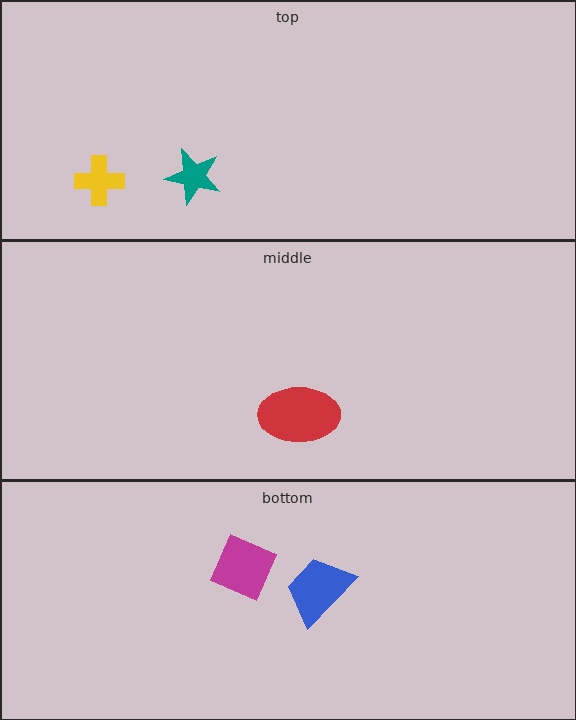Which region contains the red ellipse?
The middle region.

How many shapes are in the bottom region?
2.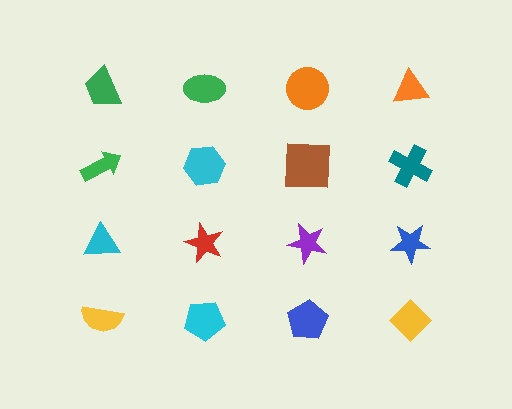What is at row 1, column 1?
A green trapezoid.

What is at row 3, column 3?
A purple star.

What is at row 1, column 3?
An orange circle.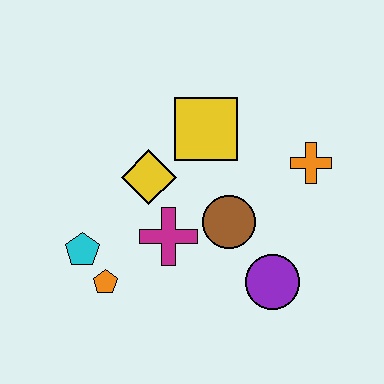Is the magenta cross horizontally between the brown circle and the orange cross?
No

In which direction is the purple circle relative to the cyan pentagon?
The purple circle is to the right of the cyan pentagon.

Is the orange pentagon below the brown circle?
Yes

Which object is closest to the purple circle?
The brown circle is closest to the purple circle.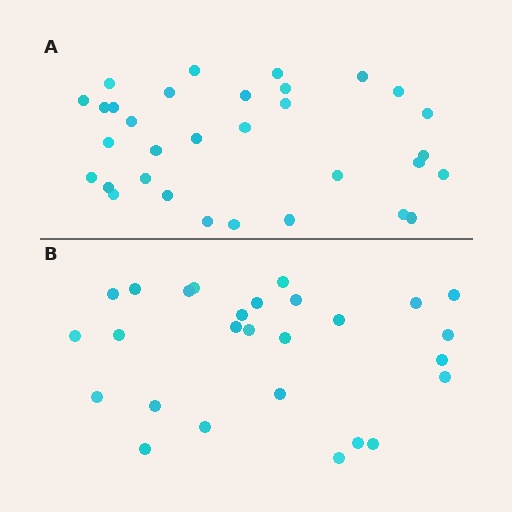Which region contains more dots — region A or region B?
Region A (the top region) has more dots.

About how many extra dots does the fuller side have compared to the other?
Region A has about 5 more dots than region B.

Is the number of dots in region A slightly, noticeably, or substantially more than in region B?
Region A has only slightly more — the two regions are fairly close. The ratio is roughly 1.2 to 1.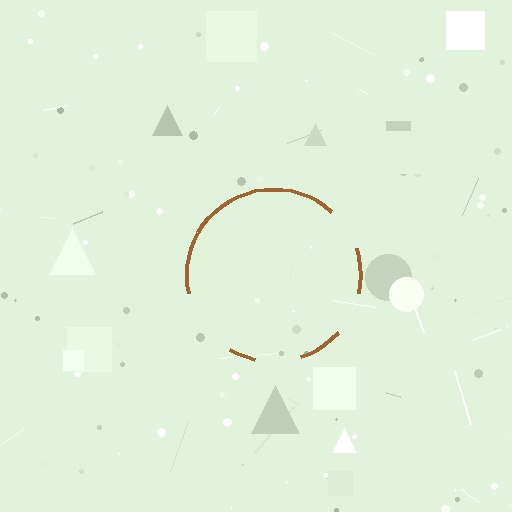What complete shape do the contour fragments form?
The contour fragments form a circle.